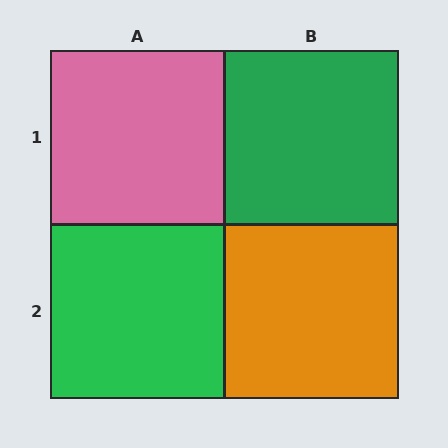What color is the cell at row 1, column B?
Green.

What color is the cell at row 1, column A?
Pink.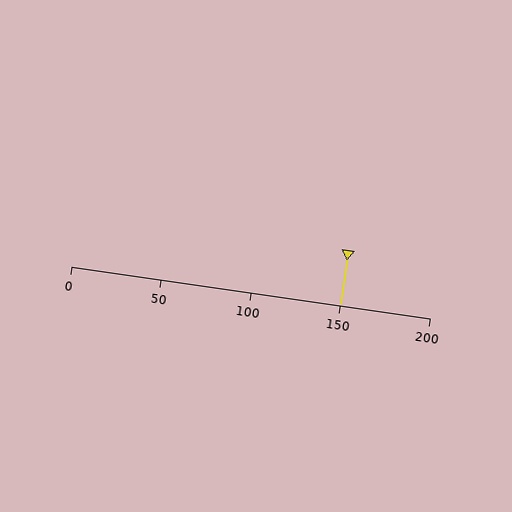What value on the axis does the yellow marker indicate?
The marker indicates approximately 150.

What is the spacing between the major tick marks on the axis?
The major ticks are spaced 50 apart.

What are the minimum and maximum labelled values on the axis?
The axis runs from 0 to 200.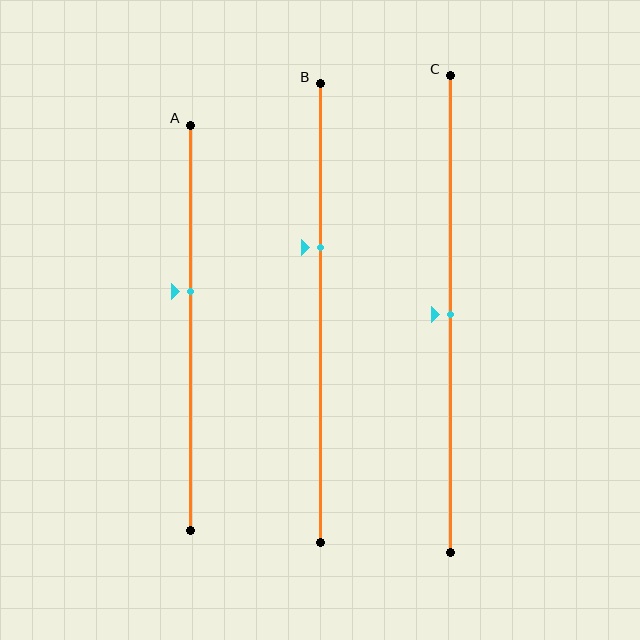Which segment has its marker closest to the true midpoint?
Segment C has its marker closest to the true midpoint.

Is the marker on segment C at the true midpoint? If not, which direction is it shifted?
Yes, the marker on segment C is at the true midpoint.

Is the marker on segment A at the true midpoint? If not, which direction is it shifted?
No, the marker on segment A is shifted upward by about 9% of the segment length.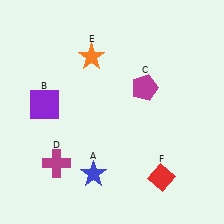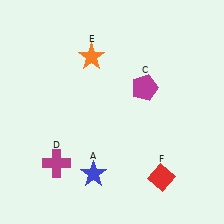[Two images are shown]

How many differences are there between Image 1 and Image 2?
There is 1 difference between the two images.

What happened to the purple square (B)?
The purple square (B) was removed in Image 2. It was in the top-left area of Image 1.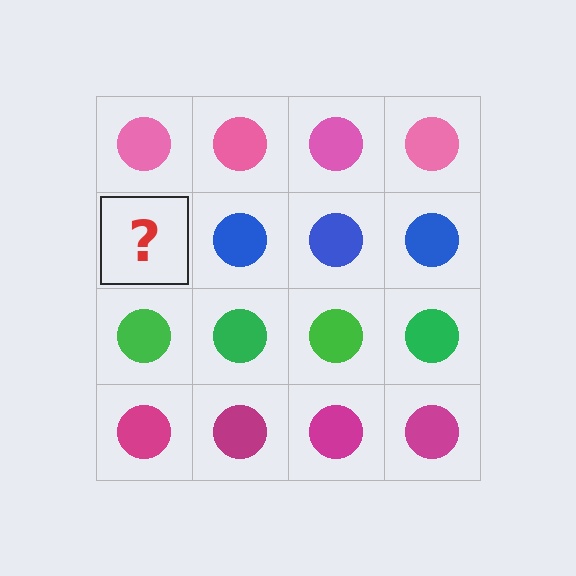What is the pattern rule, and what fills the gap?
The rule is that each row has a consistent color. The gap should be filled with a blue circle.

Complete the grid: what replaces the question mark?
The question mark should be replaced with a blue circle.